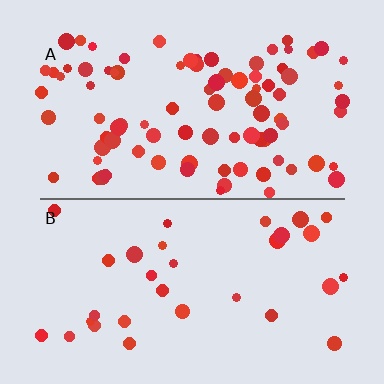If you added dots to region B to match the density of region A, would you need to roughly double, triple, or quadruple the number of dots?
Approximately triple.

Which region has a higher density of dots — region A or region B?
A (the top).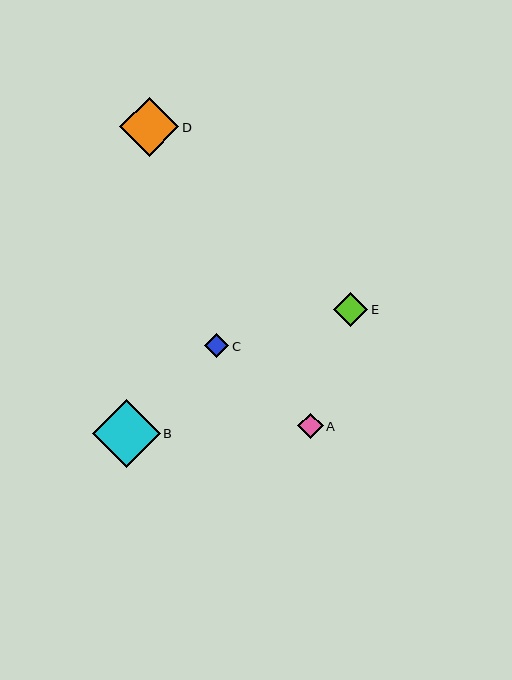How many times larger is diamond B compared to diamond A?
Diamond B is approximately 2.6 times the size of diamond A.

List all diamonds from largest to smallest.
From largest to smallest: B, D, E, A, C.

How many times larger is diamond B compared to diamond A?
Diamond B is approximately 2.6 times the size of diamond A.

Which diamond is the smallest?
Diamond C is the smallest with a size of approximately 24 pixels.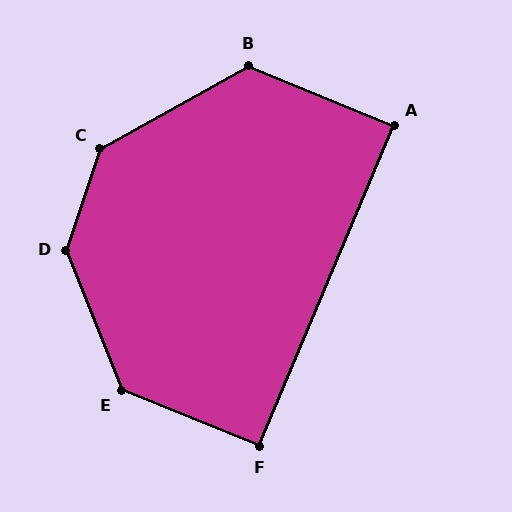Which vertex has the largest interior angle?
D, at approximately 140 degrees.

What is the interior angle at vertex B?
Approximately 129 degrees (obtuse).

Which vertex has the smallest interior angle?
A, at approximately 89 degrees.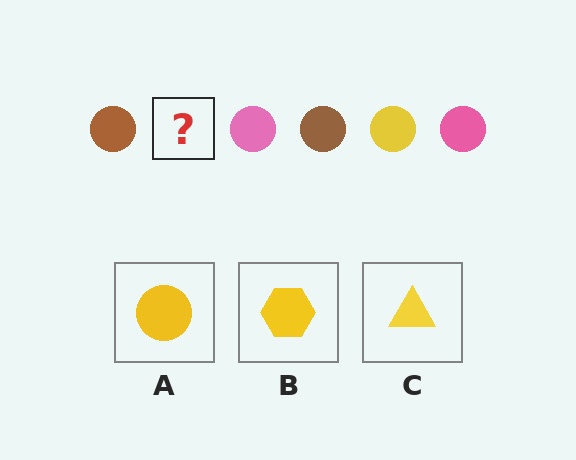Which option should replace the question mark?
Option A.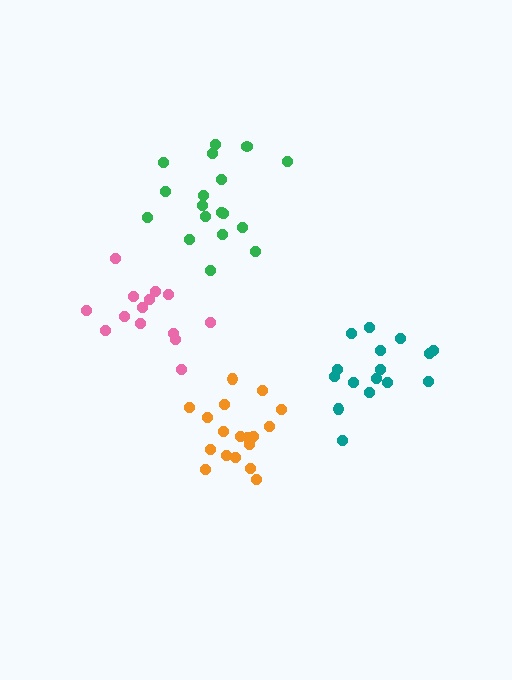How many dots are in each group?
Group 1: 19 dots, Group 2: 18 dots, Group 3: 16 dots, Group 4: 14 dots (67 total).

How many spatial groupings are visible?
There are 4 spatial groupings.